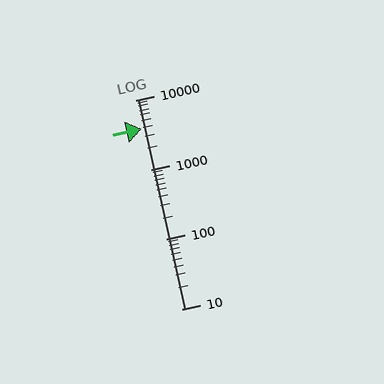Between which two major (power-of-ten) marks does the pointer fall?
The pointer is between 1000 and 10000.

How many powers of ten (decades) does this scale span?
The scale spans 3 decades, from 10 to 10000.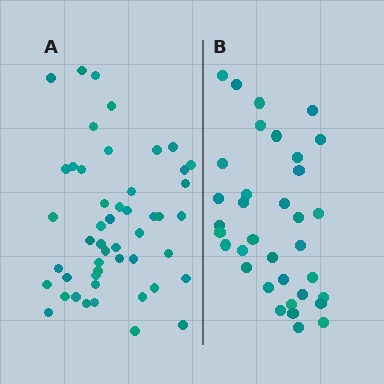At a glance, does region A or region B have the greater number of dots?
Region A (the left region) has more dots.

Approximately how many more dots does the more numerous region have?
Region A has approximately 15 more dots than region B.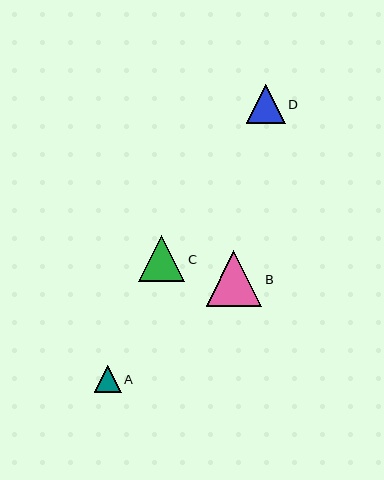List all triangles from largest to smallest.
From largest to smallest: B, C, D, A.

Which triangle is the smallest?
Triangle A is the smallest with a size of approximately 27 pixels.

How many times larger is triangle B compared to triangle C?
Triangle B is approximately 1.2 times the size of triangle C.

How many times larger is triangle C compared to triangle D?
Triangle C is approximately 1.2 times the size of triangle D.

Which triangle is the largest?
Triangle B is the largest with a size of approximately 55 pixels.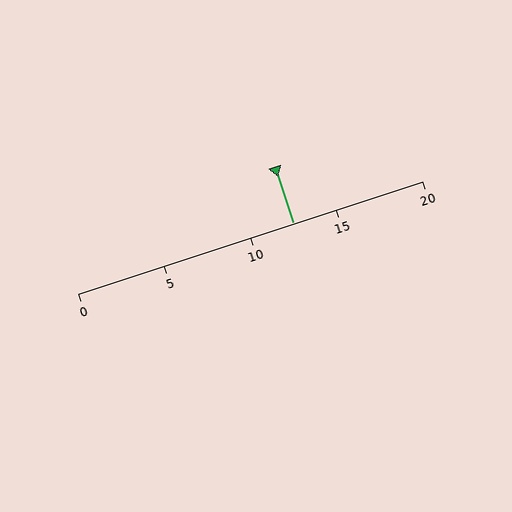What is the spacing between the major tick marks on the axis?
The major ticks are spaced 5 apart.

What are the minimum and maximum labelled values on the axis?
The axis runs from 0 to 20.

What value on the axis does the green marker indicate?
The marker indicates approximately 12.5.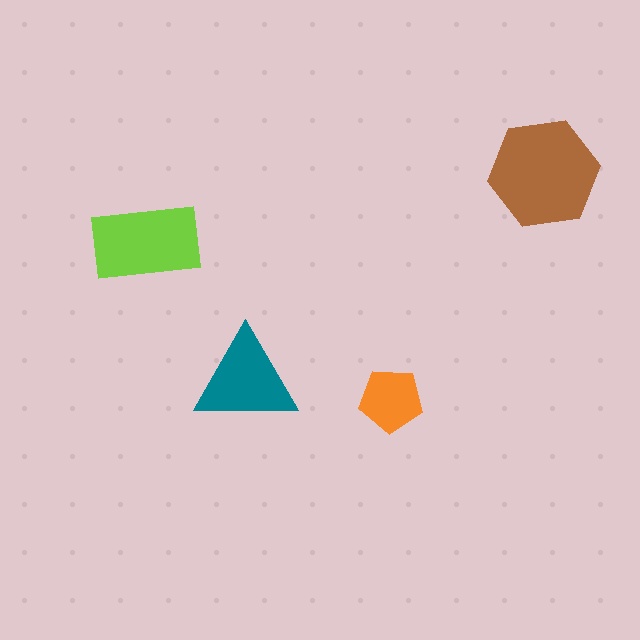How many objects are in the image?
There are 4 objects in the image.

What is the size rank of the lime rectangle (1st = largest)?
2nd.